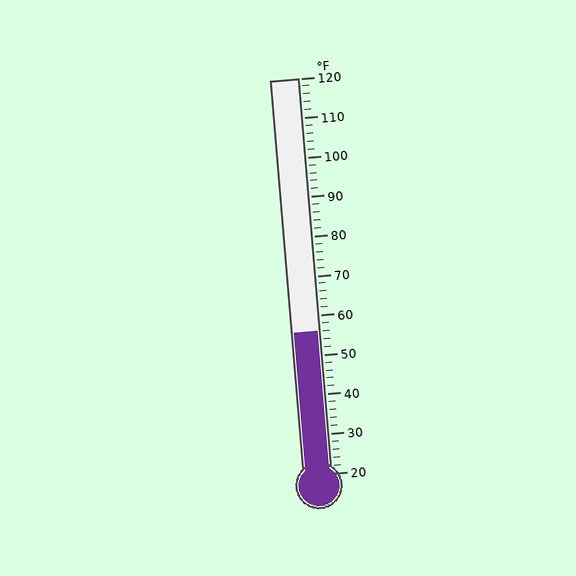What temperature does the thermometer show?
The thermometer shows approximately 56°F.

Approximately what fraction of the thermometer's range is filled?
The thermometer is filled to approximately 35% of its range.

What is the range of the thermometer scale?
The thermometer scale ranges from 20°F to 120°F.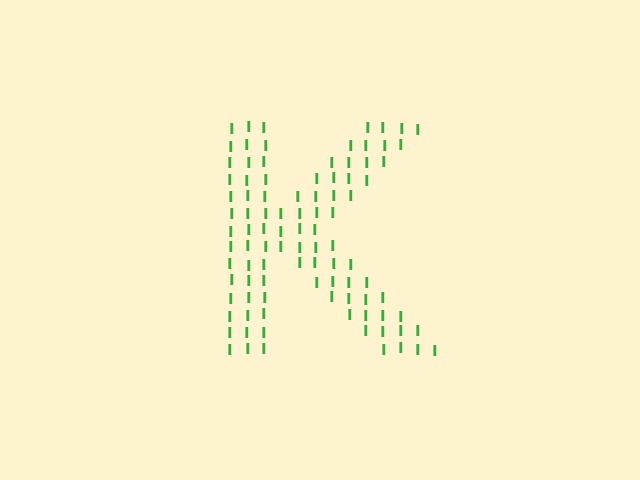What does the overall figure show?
The overall figure shows the letter K.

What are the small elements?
The small elements are letter I's.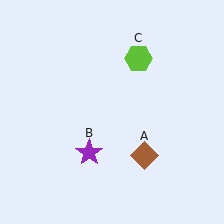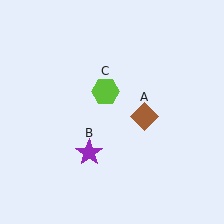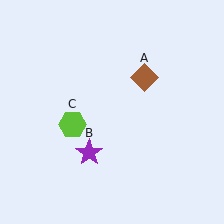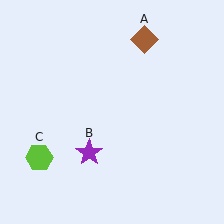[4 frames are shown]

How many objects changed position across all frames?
2 objects changed position: brown diamond (object A), lime hexagon (object C).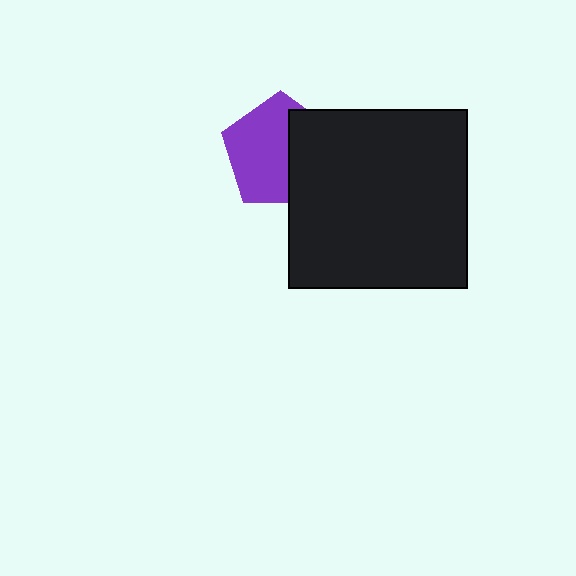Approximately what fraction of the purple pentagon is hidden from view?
Roughly 40% of the purple pentagon is hidden behind the black square.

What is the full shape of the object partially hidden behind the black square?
The partially hidden object is a purple pentagon.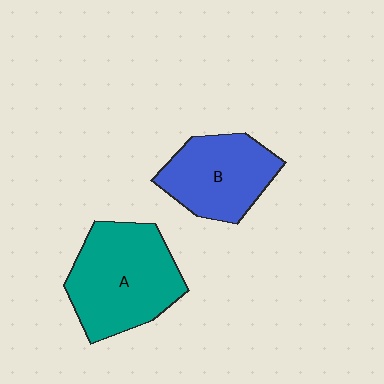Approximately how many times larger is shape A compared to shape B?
Approximately 1.3 times.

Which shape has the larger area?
Shape A (teal).